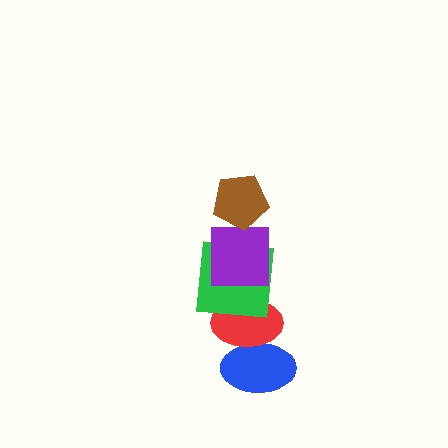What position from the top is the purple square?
The purple square is 2nd from the top.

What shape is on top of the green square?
The purple square is on top of the green square.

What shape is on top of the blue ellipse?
The red ellipse is on top of the blue ellipse.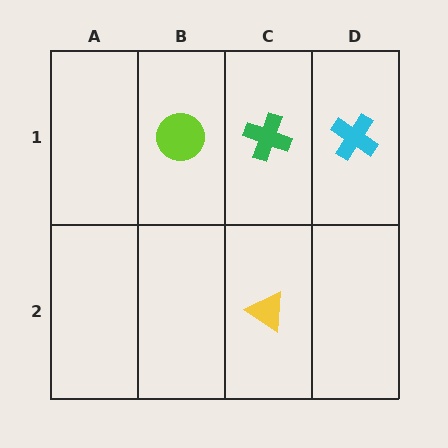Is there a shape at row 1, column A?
No, that cell is empty.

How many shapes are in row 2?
1 shape.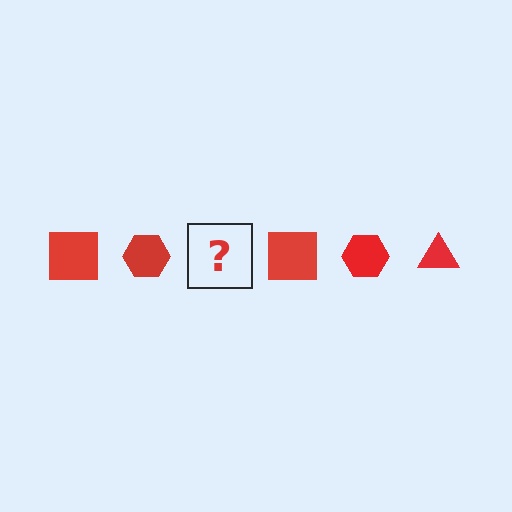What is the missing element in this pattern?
The missing element is a red triangle.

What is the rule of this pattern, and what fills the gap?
The rule is that the pattern cycles through square, hexagon, triangle shapes in red. The gap should be filled with a red triangle.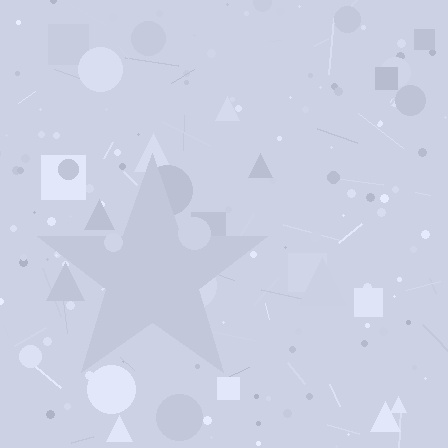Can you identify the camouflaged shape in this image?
The camouflaged shape is a star.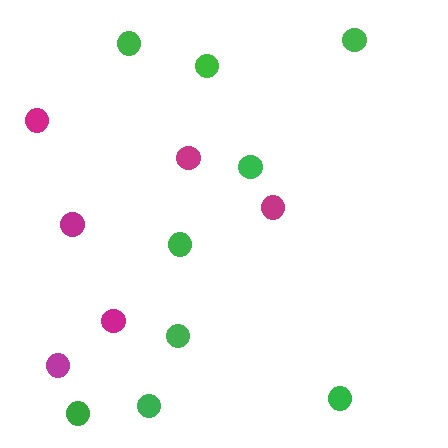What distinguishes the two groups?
There are 2 groups: one group of green circles (9) and one group of magenta circles (6).